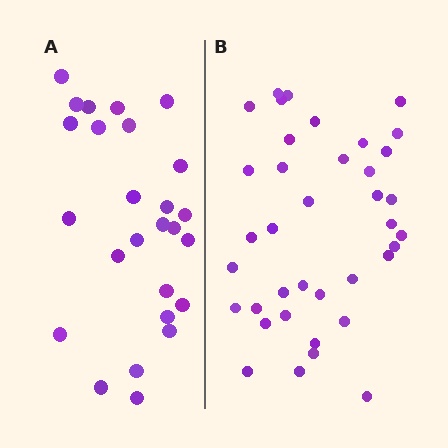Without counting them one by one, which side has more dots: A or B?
Region B (the right region) has more dots.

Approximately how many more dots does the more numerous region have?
Region B has roughly 12 or so more dots than region A.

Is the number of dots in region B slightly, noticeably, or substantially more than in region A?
Region B has substantially more. The ratio is roughly 1.5 to 1.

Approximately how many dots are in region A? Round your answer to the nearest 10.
About 30 dots. (The exact count is 26, which rounds to 30.)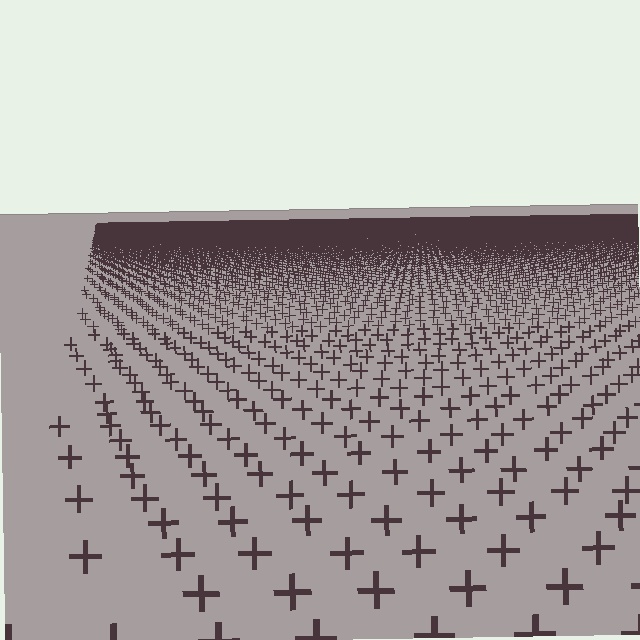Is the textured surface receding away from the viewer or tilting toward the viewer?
The surface is receding away from the viewer. Texture elements get smaller and denser toward the top.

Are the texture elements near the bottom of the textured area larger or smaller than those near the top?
Larger. Near the bottom, elements are closer to the viewer and appear at a bigger on-screen size.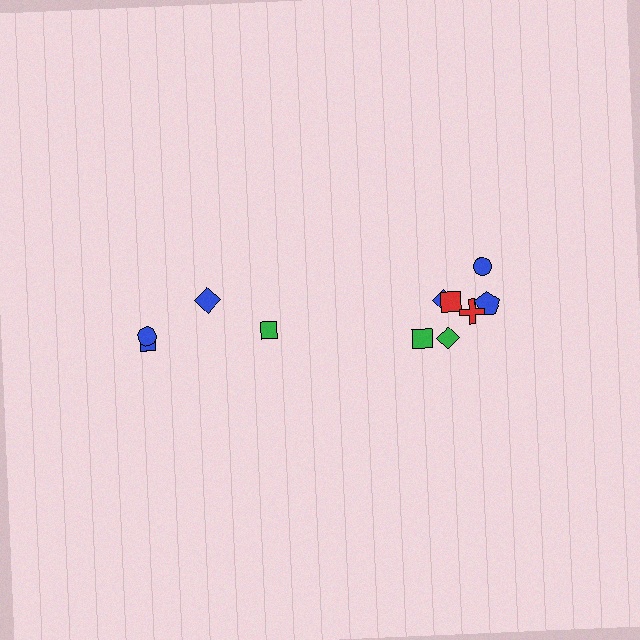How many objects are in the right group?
There are 7 objects.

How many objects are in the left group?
There are 4 objects.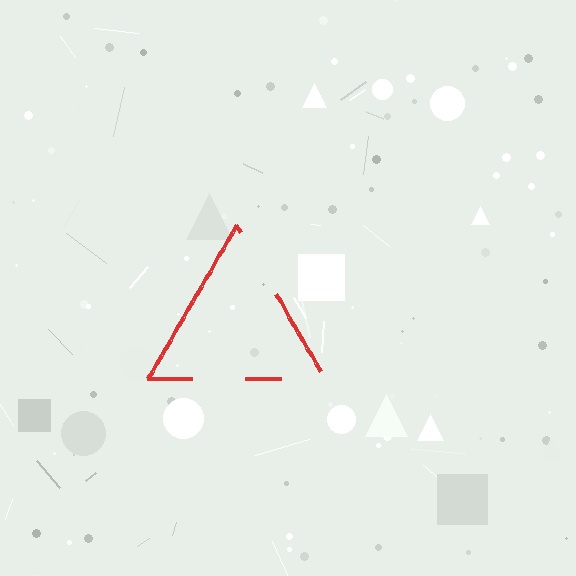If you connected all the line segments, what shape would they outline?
They would outline a triangle.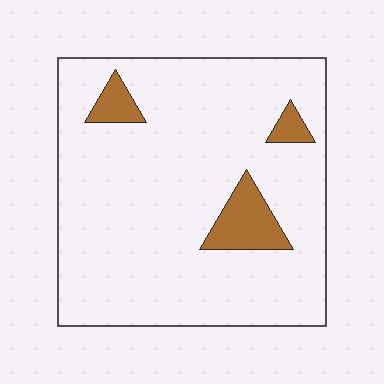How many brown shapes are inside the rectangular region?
3.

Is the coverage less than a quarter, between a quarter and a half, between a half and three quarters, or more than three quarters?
Less than a quarter.